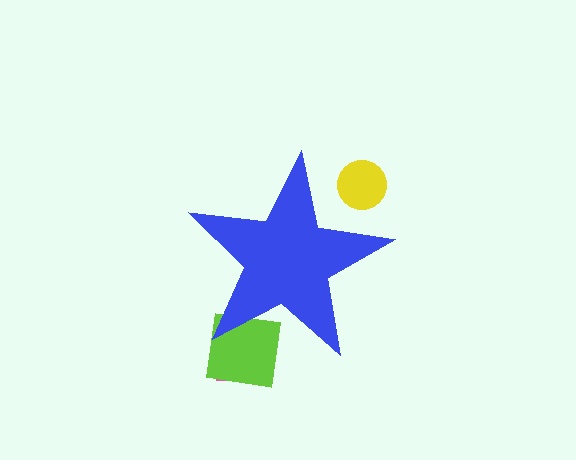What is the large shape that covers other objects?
A blue star.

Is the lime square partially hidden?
Yes, the lime square is partially hidden behind the blue star.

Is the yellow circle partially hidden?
Yes, the yellow circle is partially hidden behind the blue star.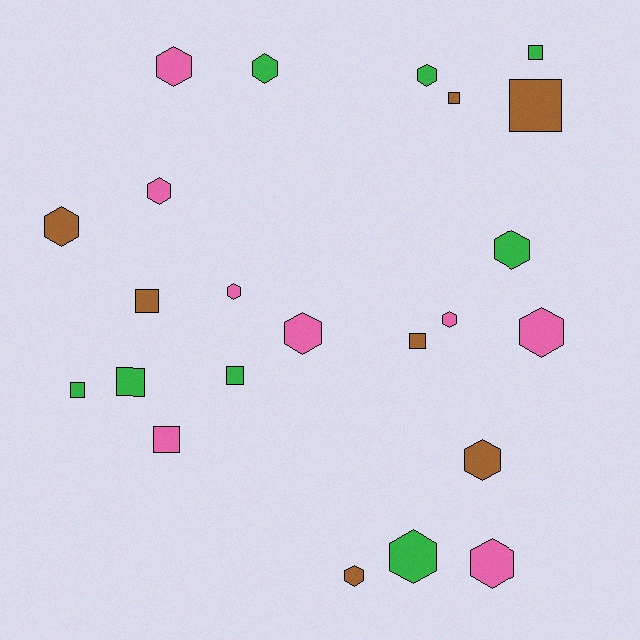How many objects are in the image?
There are 23 objects.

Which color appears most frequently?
Pink, with 8 objects.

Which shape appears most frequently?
Hexagon, with 14 objects.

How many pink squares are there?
There is 1 pink square.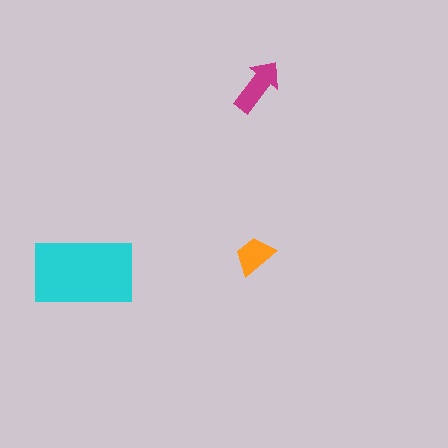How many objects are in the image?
There are 3 objects in the image.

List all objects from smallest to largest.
The orange trapezoid, the magenta arrow, the cyan rectangle.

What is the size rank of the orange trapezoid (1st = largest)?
3rd.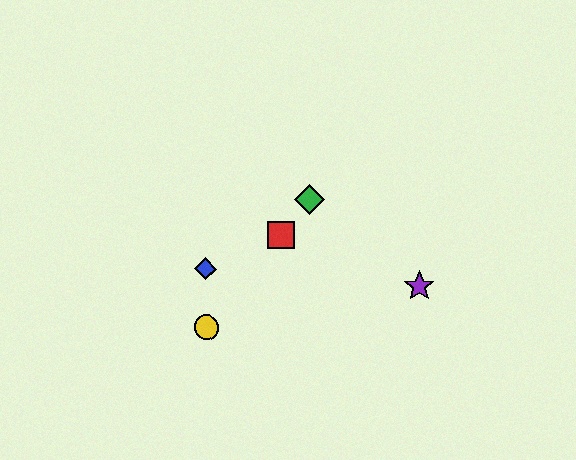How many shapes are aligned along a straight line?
3 shapes (the red square, the green diamond, the yellow circle) are aligned along a straight line.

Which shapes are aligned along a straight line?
The red square, the green diamond, the yellow circle are aligned along a straight line.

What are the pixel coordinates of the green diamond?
The green diamond is at (310, 200).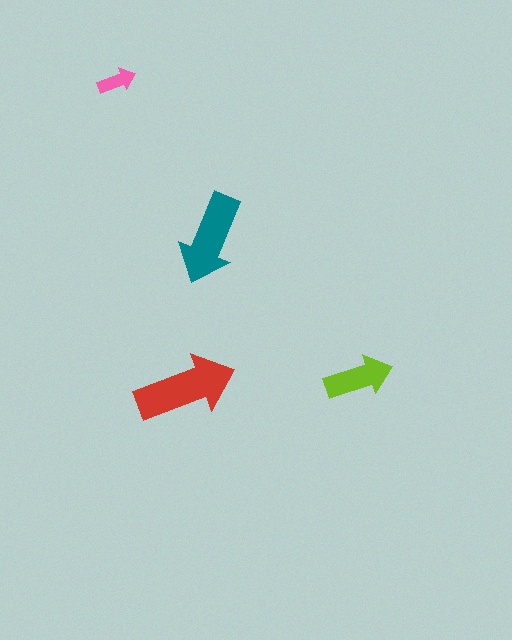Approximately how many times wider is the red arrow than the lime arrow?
About 1.5 times wider.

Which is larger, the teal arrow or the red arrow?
The red one.